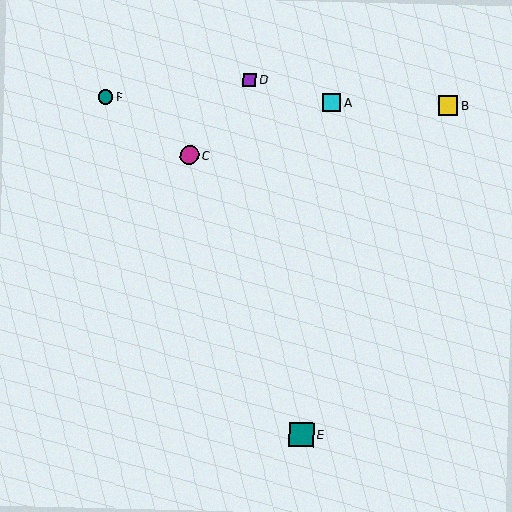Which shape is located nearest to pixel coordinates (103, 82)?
The teal circle (labeled F) at (106, 97) is nearest to that location.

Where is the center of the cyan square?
The center of the cyan square is at (332, 103).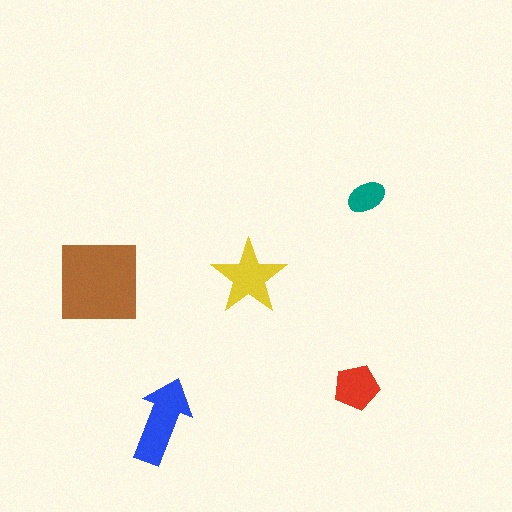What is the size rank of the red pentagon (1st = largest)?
4th.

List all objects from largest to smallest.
The brown square, the blue arrow, the yellow star, the red pentagon, the teal ellipse.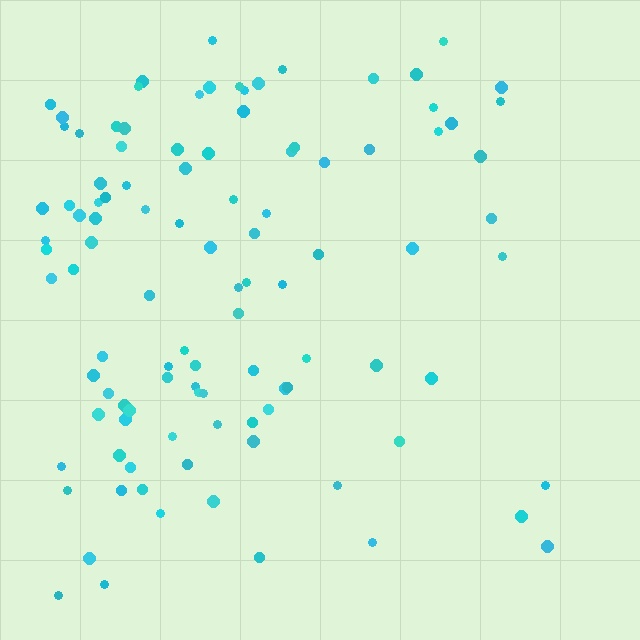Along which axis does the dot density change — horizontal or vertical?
Horizontal.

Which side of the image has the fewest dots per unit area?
The right.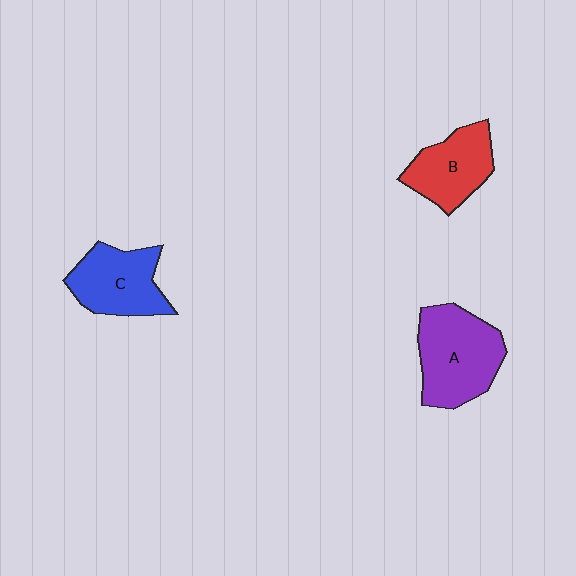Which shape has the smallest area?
Shape B (red).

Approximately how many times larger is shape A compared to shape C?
Approximately 1.2 times.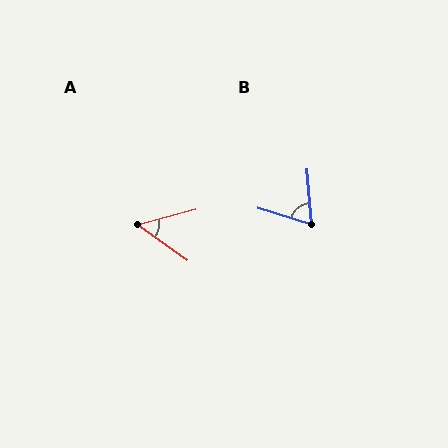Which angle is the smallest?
A, at approximately 50 degrees.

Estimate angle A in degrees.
Approximately 50 degrees.